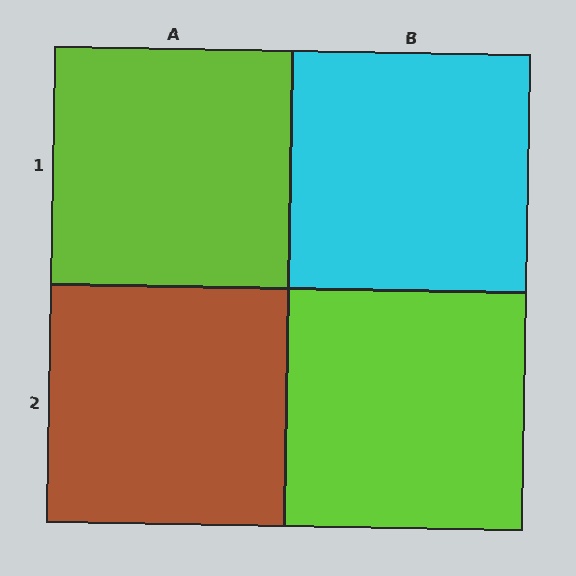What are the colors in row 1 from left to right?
Lime, cyan.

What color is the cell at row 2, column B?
Lime.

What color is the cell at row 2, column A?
Brown.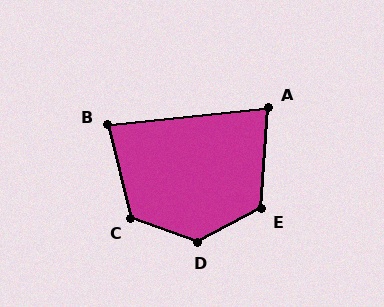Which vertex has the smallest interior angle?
A, at approximately 80 degrees.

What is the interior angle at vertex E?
Approximately 121 degrees (obtuse).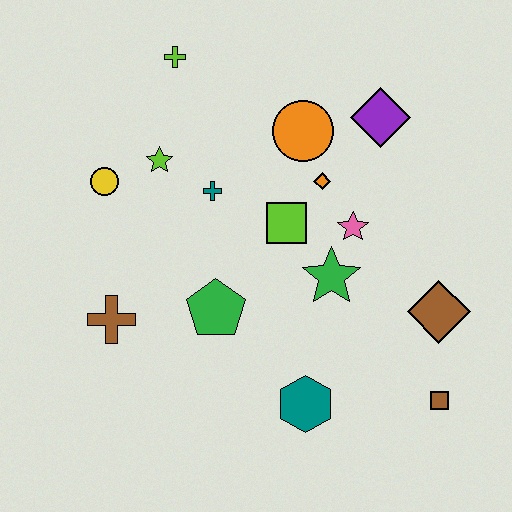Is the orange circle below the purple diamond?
Yes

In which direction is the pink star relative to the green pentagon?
The pink star is to the right of the green pentagon.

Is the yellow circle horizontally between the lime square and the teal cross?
No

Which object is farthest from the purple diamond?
The brown cross is farthest from the purple diamond.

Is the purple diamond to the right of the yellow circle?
Yes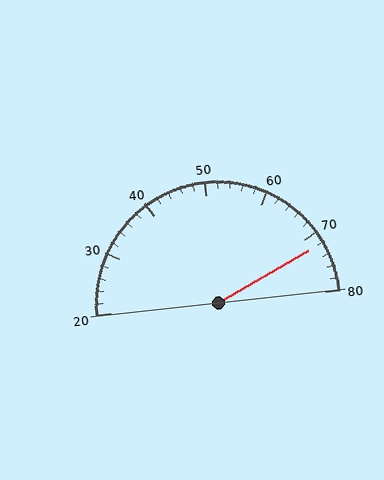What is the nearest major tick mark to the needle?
The nearest major tick mark is 70.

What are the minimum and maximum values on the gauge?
The gauge ranges from 20 to 80.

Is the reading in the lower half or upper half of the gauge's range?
The reading is in the upper half of the range (20 to 80).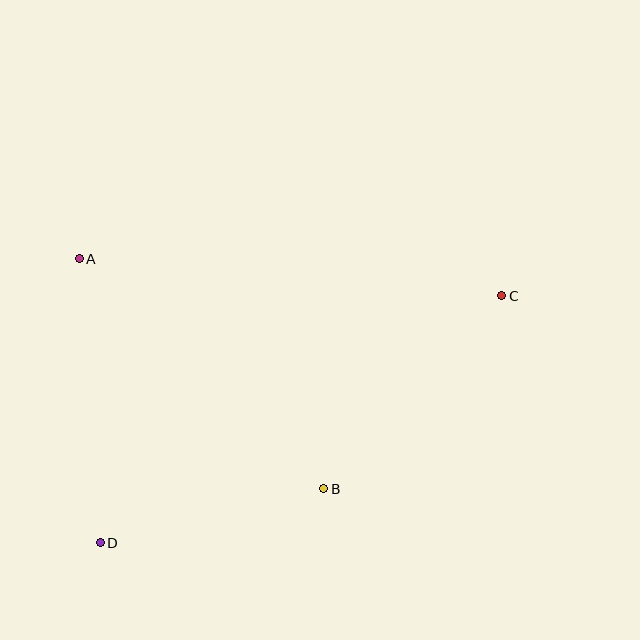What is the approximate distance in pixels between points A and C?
The distance between A and C is approximately 424 pixels.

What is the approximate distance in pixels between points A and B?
The distance between A and B is approximately 336 pixels.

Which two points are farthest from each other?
Points C and D are farthest from each other.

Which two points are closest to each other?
Points B and D are closest to each other.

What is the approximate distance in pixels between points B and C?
The distance between B and C is approximately 263 pixels.